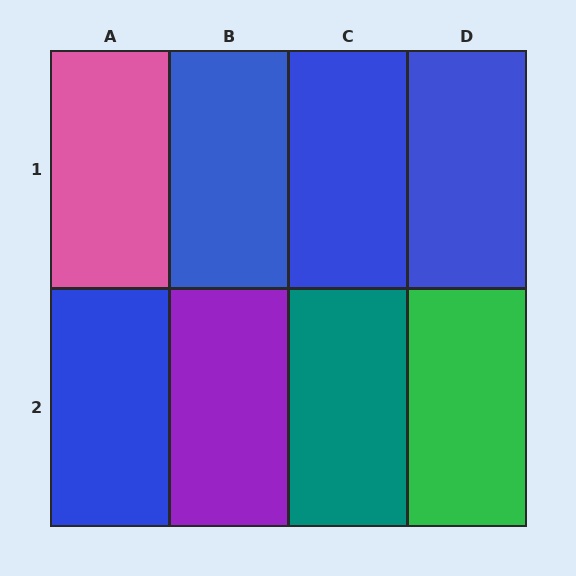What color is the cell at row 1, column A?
Pink.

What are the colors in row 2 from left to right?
Blue, purple, teal, green.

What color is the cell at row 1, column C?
Blue.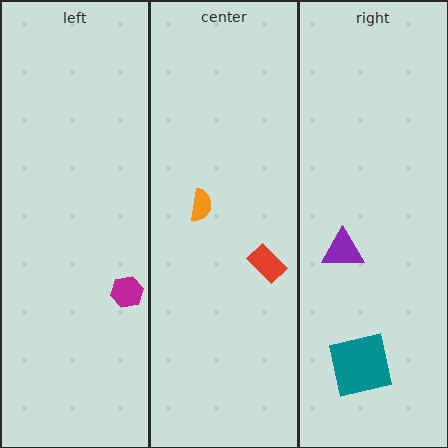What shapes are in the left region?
The magenta hexagon.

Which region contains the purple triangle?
The right region.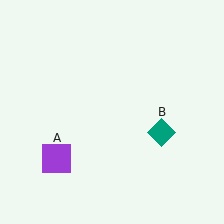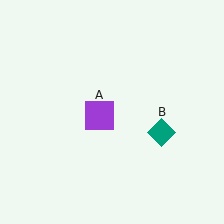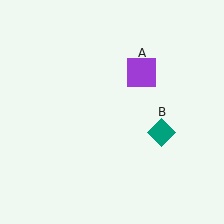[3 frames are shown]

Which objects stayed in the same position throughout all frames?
Teal diamond (object B) remained stationary.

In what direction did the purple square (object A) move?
The purple square (object A) moved up and to the right.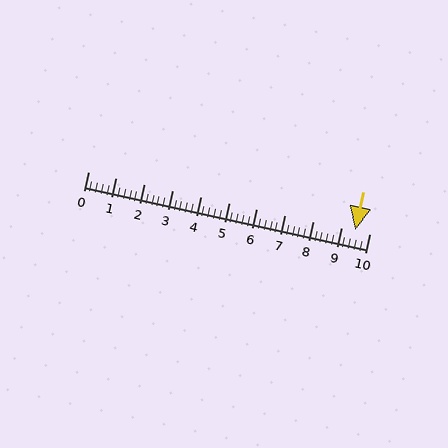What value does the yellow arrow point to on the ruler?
The yellow arrow points to approximately 9.5.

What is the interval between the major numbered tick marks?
The major tick marks are spaced 1 units apart.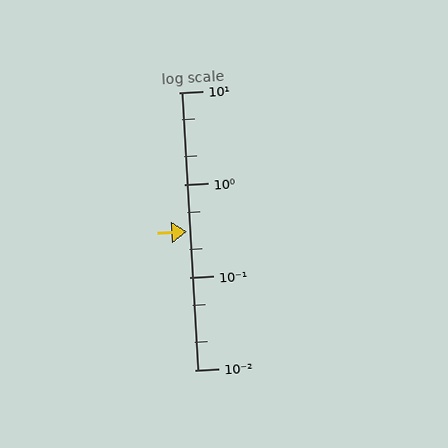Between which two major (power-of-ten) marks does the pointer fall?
The pointer is between 0.1 and 1.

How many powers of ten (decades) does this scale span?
The scale spans 3 decades, from 0.01 to 10.